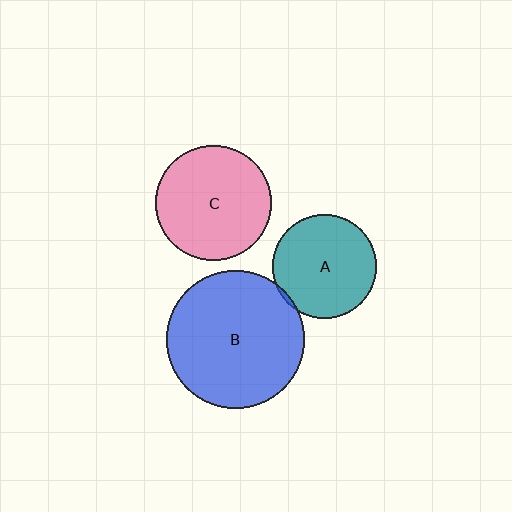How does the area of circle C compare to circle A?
Approximately 1.2 times.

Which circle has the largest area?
Circle B (blue).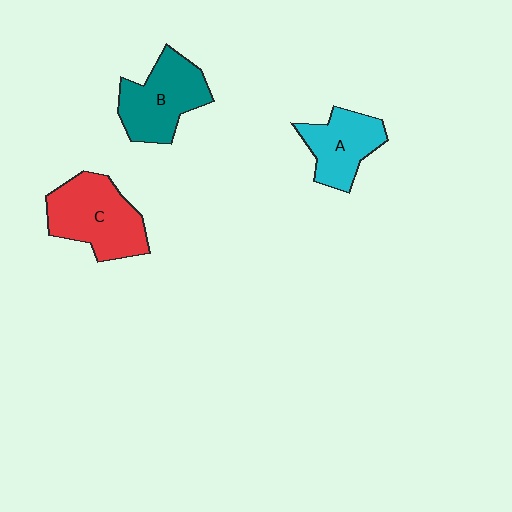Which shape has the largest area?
Shape C (red).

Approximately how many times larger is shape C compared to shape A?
Approximately 1.4 times.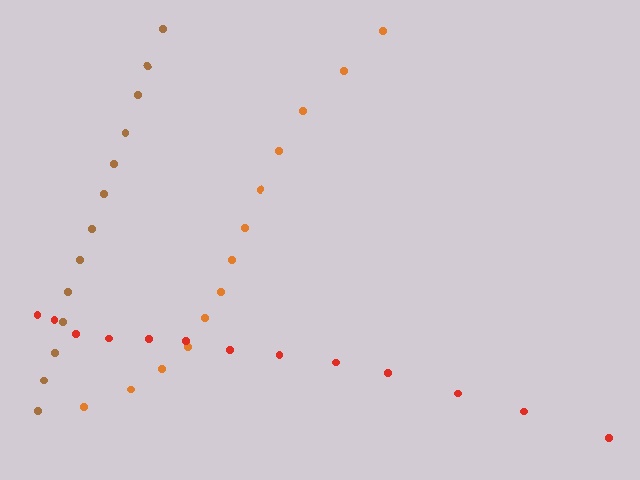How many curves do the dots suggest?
There are 3 distinct paths.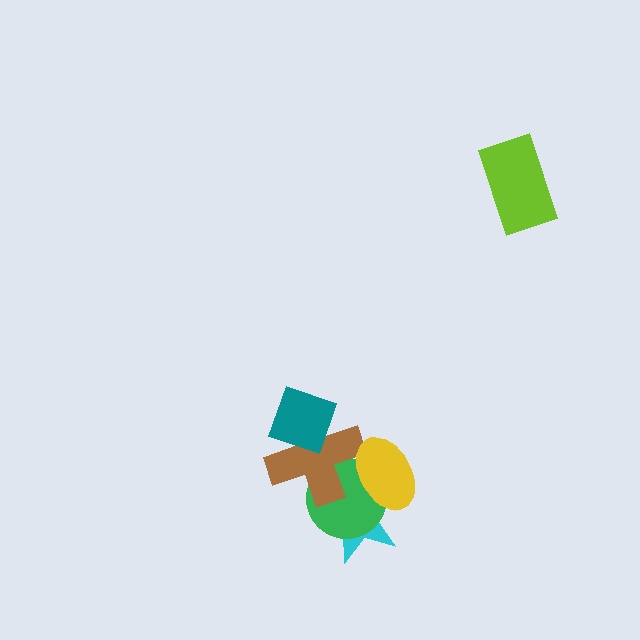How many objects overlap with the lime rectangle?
0 objects overlap with the lime rectangle.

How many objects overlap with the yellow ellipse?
3 objects overlap with the yellow ellipse.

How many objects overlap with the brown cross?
4 objects overlap with the brown cross.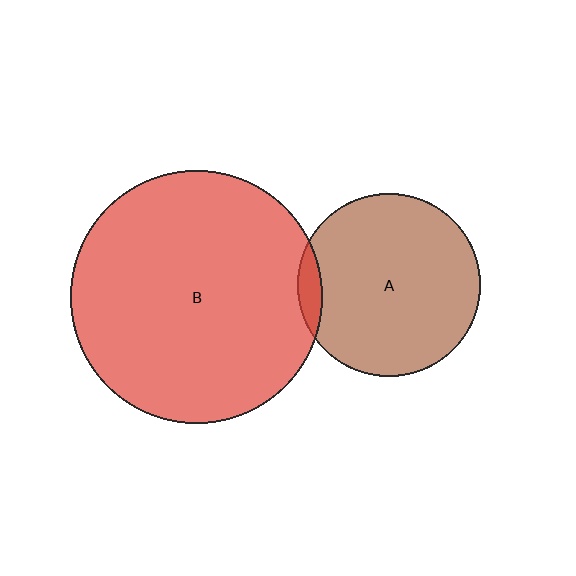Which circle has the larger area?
Circle B (red).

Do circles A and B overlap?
Yes.